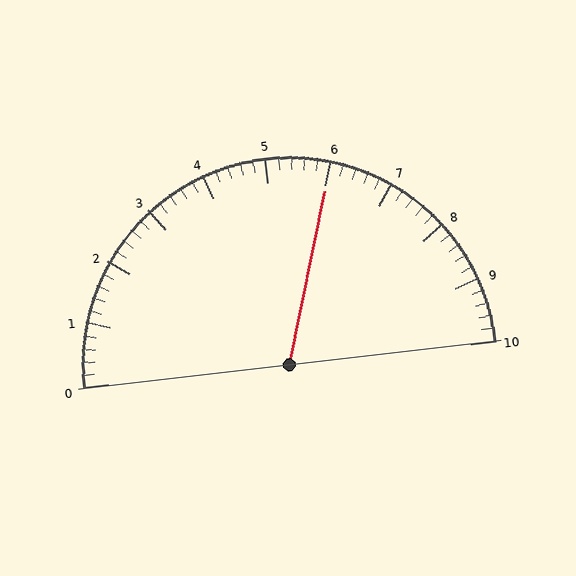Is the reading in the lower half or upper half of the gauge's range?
The reading is in the upper half of the range (0 to 10).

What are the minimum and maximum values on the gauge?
The gauge ranges from 0 to 10.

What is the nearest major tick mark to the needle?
The nearest major tick mark is 6.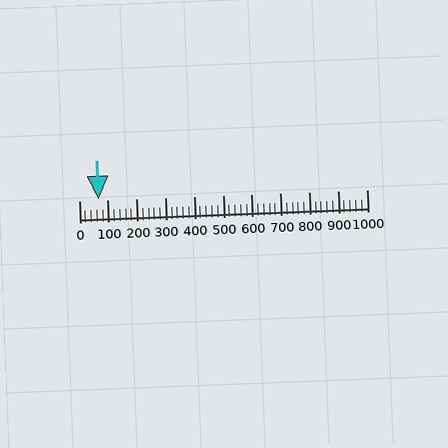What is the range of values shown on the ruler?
The ruler shows values from 0 to 1000.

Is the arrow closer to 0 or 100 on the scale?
The arrow is closer to 100.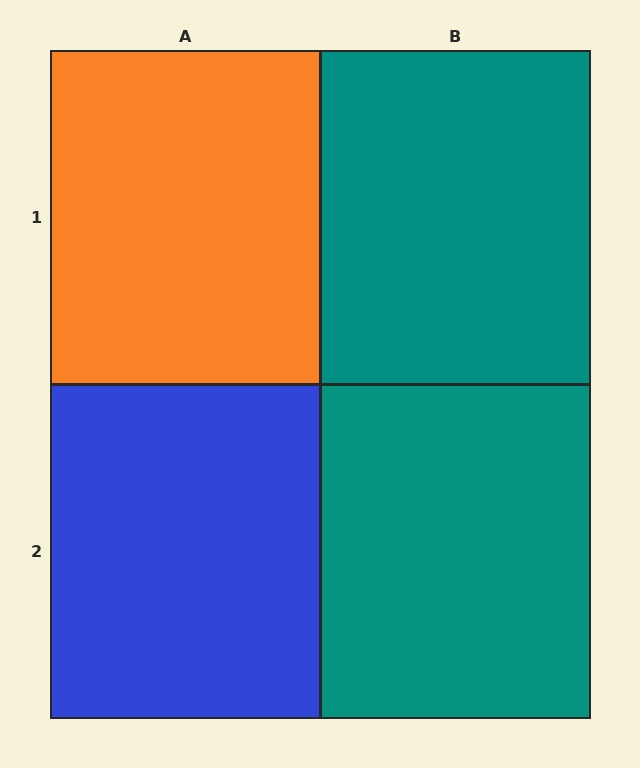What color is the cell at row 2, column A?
Blue.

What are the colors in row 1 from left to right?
Orange, teal.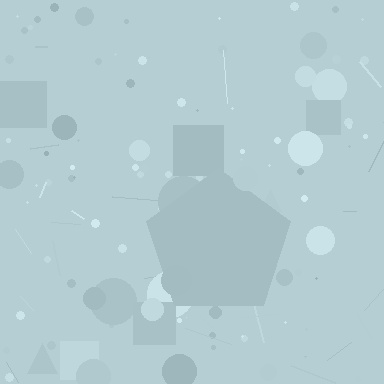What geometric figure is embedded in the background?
A pentagon is embedded in the background.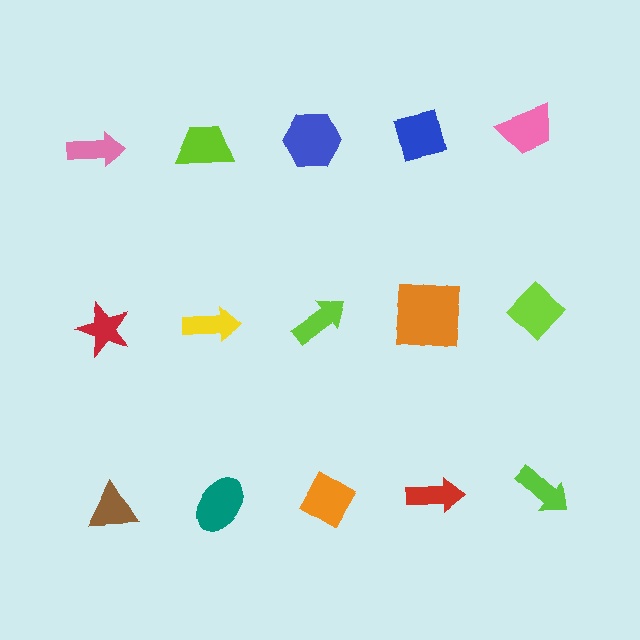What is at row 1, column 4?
A blue square.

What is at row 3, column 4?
A red arrow.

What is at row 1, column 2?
A lime trapezoid.